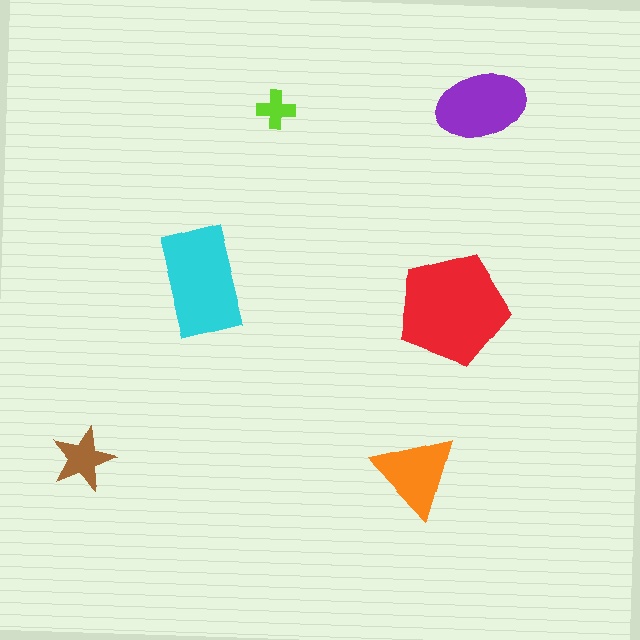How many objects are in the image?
There are 6 objects in the image.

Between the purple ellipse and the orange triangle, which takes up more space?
The purple ellipse.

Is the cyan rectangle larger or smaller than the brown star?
Larger.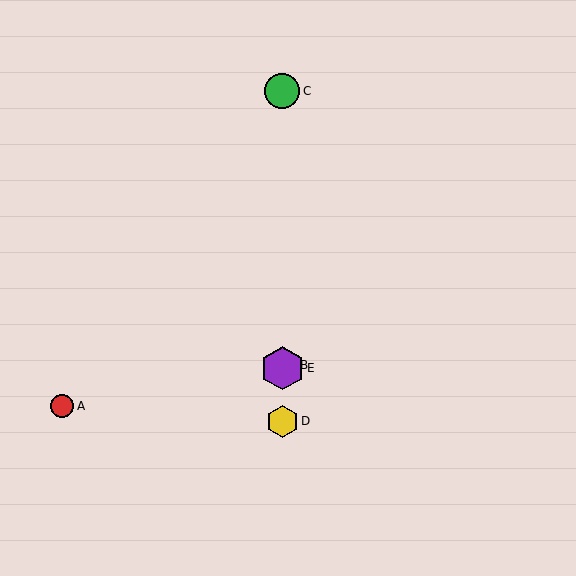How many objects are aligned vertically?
4 objects (B, C, D, E) are aligned vertically.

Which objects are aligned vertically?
Objects B, C, D, E are aligned vertically.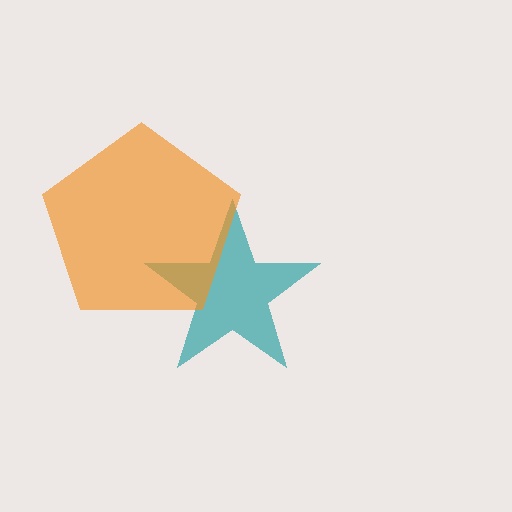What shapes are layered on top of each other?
The layered shapes are: a teal star, an orange pentagon.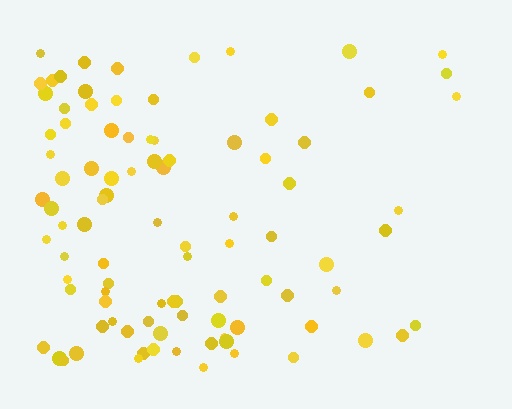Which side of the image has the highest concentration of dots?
The left.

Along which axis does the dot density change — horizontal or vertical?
Horizontal.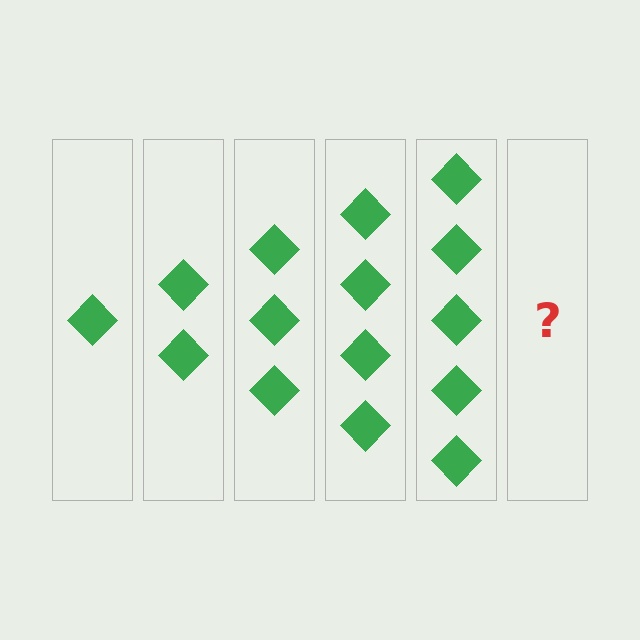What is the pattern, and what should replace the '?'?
The pattern is that each step adds one more diamond. The '?' should be 6 diamonds.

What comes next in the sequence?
The next element should be 6 diamonds.